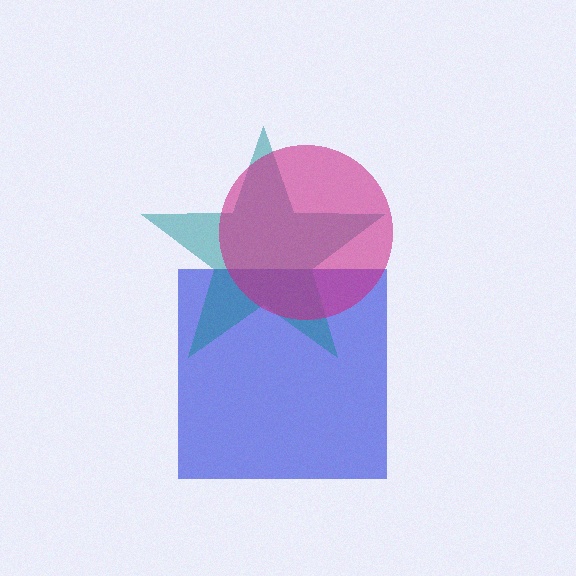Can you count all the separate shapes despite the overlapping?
Yes, there are 3 separate shapes.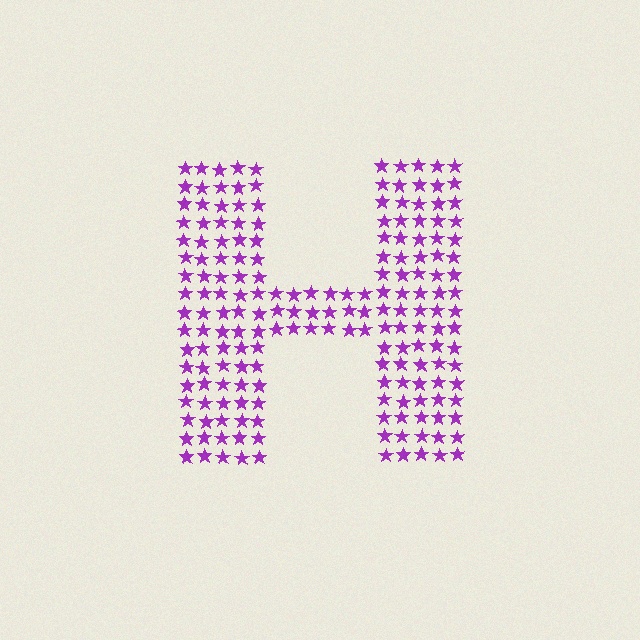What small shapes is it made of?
It is made of small stars.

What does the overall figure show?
The overall figure shows the letter H.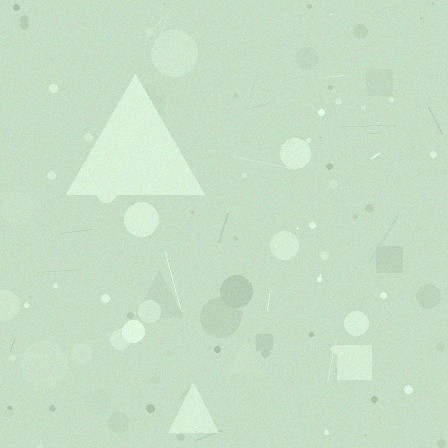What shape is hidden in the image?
A triangle is hidden in the image.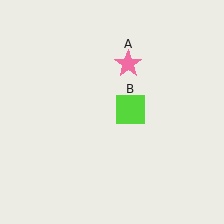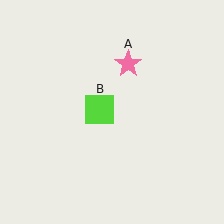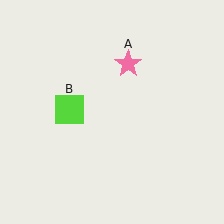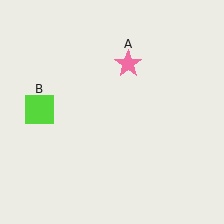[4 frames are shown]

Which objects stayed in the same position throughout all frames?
Pink star (object A) remained stationary.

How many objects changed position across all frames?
1 object changed position: lime square (object B).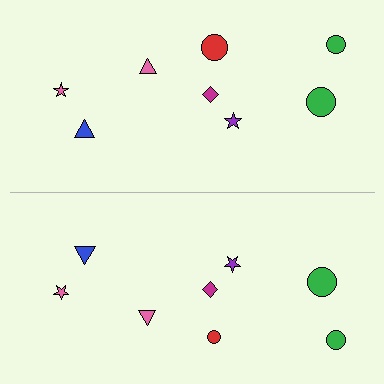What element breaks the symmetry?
The red circle on the bottom side has a different size than its mirror counterpart.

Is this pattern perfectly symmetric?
No, the pattern is not perfectly symmetric. The red circle on the bottom side has a different size than its mirror counterpart.